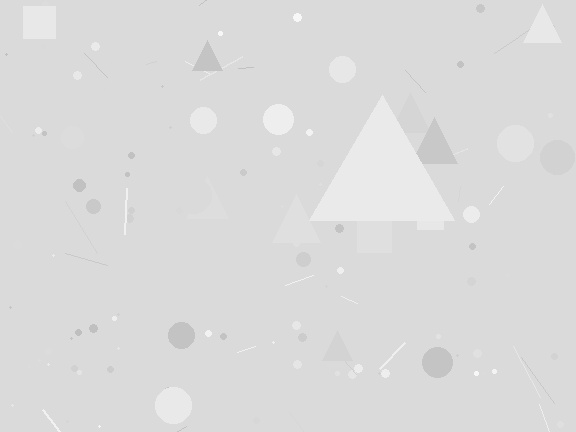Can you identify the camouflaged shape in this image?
The camouflaged shape is a triangle.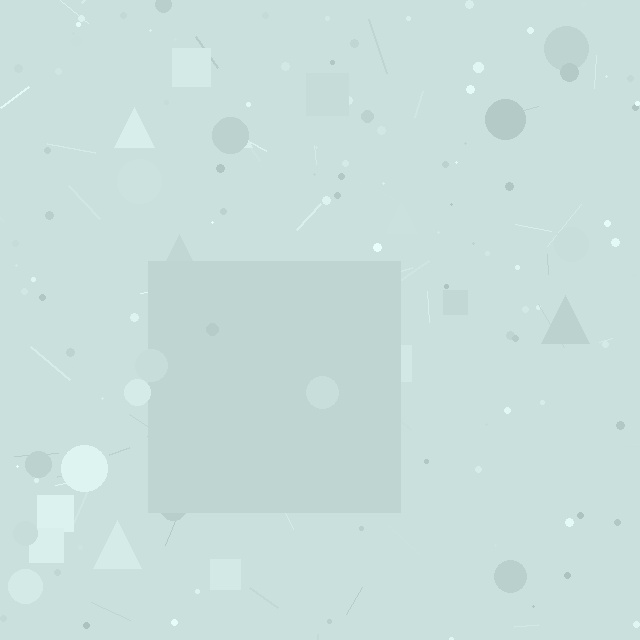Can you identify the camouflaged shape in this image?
The camouflaged shape is a square.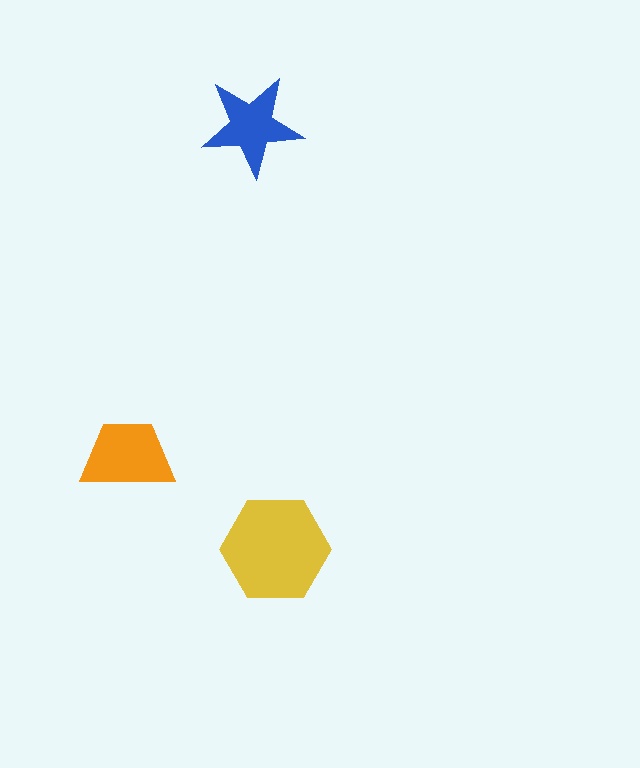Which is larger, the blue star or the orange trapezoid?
The orange trapezoid.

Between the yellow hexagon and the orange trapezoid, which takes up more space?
The yellow hexagon.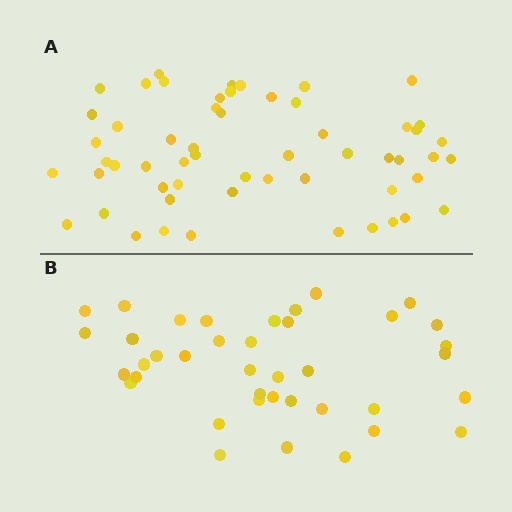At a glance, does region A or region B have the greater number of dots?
Region A (the top region) has more dots.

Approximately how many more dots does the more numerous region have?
Region A has approximately 15 more dots than region B.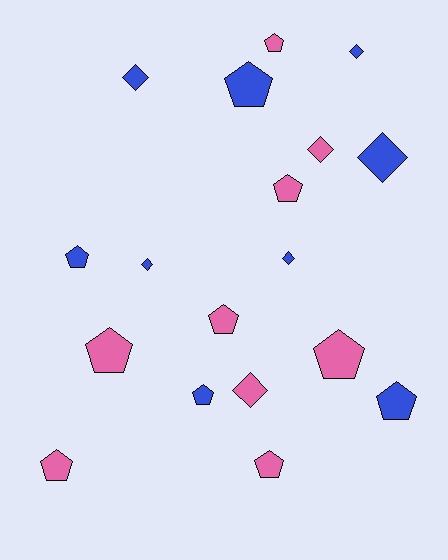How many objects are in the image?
There are 18 objects.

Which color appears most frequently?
Pink, with 9 objects.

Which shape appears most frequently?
Pentagon, with 11 objects.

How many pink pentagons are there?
There are 7 pink pentagons.